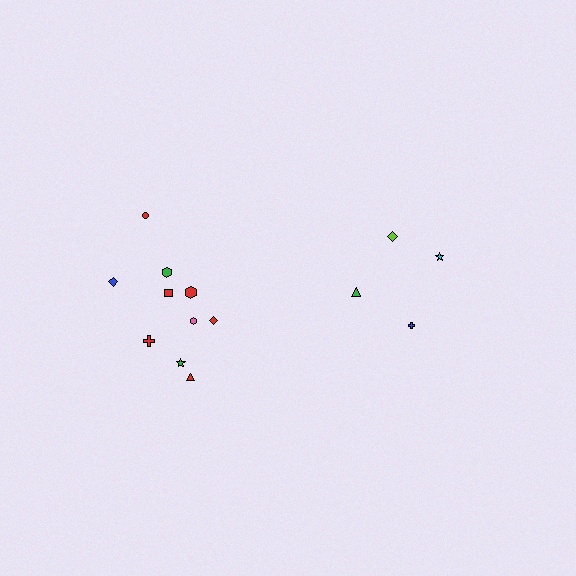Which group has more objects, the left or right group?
The left group.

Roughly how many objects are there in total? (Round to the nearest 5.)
Roughly 15 objects in total.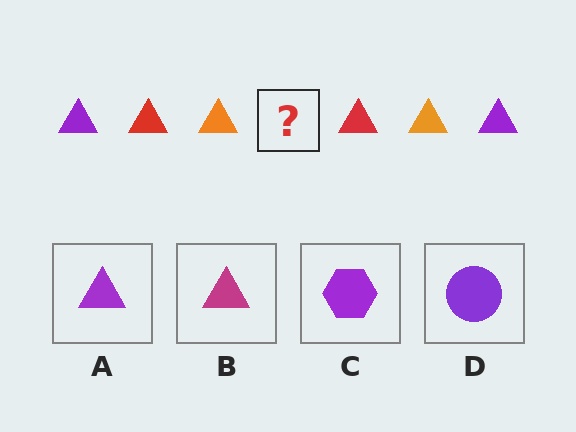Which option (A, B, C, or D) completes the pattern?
A.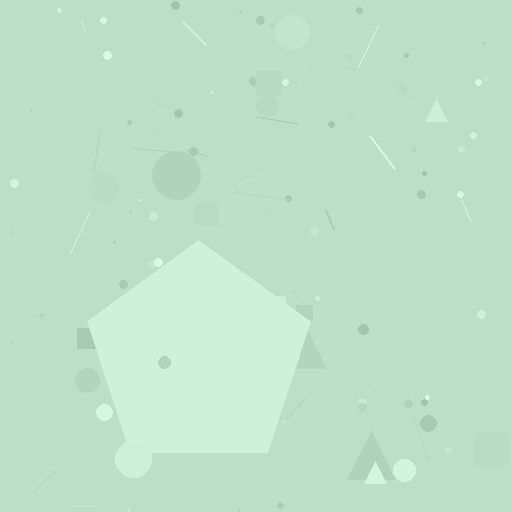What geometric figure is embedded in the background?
A pentagon is embedded in the background.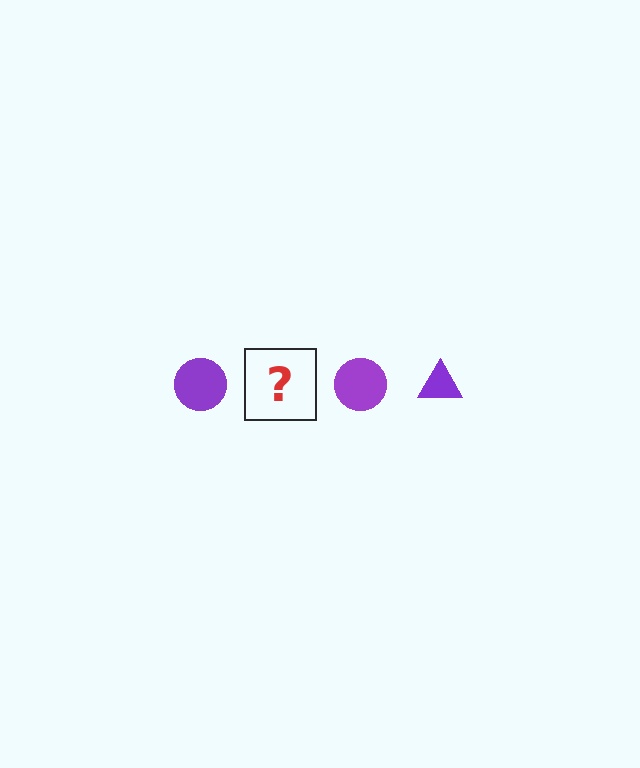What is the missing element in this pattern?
The missing element is a purple triangle.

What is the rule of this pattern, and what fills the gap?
The rule is that the pattern cycles through circle, triangle shapes in purple. The gap should be filled with a purple triangle.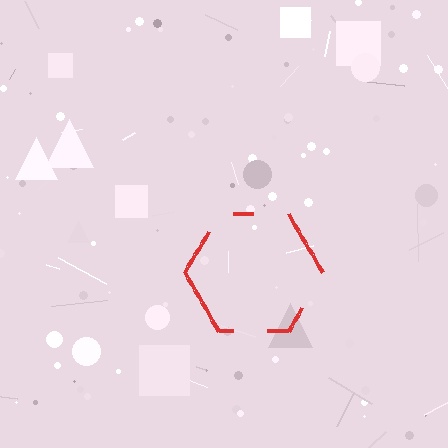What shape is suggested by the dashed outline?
The dashed outline suggests a hexagon.